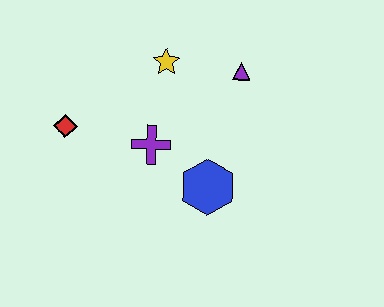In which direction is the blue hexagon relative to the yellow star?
The blue hexagon is below the yellow star.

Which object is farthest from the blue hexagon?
The red diamond is farthest from the blue hexagon.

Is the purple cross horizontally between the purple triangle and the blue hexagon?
No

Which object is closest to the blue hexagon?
The purple cross is closest to the blue hexagon.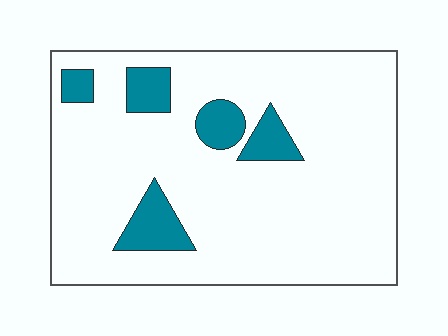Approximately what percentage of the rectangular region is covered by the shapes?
Approximately 15%.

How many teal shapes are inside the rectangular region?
5.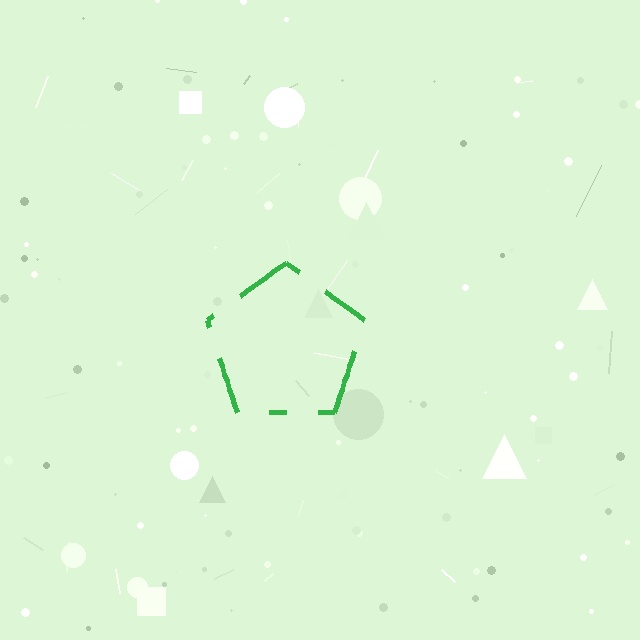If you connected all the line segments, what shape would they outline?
They would outline a pentagon.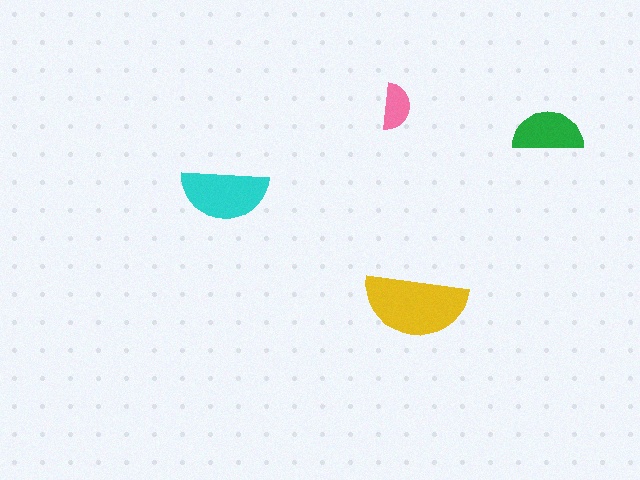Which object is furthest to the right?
The green semicircle is rightmost.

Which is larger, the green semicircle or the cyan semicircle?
The cyan one.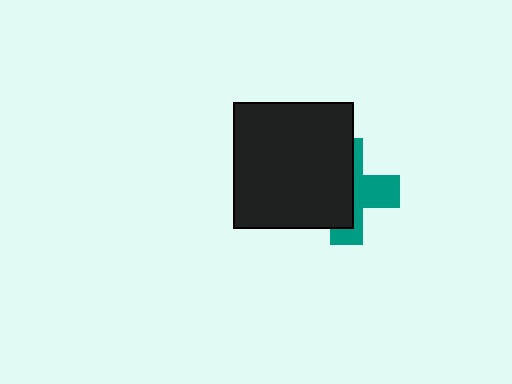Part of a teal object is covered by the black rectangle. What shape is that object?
It is a cross.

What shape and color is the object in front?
The object in front is a black rectangle.